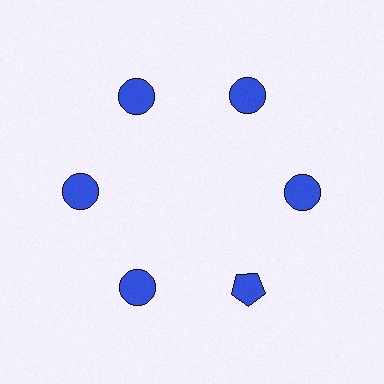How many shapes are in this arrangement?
There are 6 shapes arranged in a ring pattern.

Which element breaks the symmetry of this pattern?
The blue pentagon at roughly the 5 o'clock position breaks the symmetry. All other shapes are blue circles.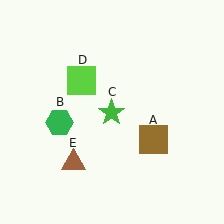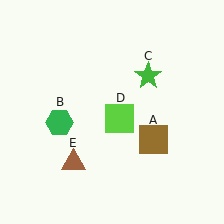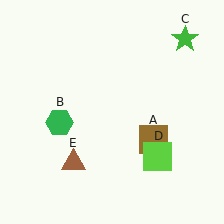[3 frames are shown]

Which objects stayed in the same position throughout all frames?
Brown square (object A) and green hexagon (object B) and brown triangle (object E) remained stationary.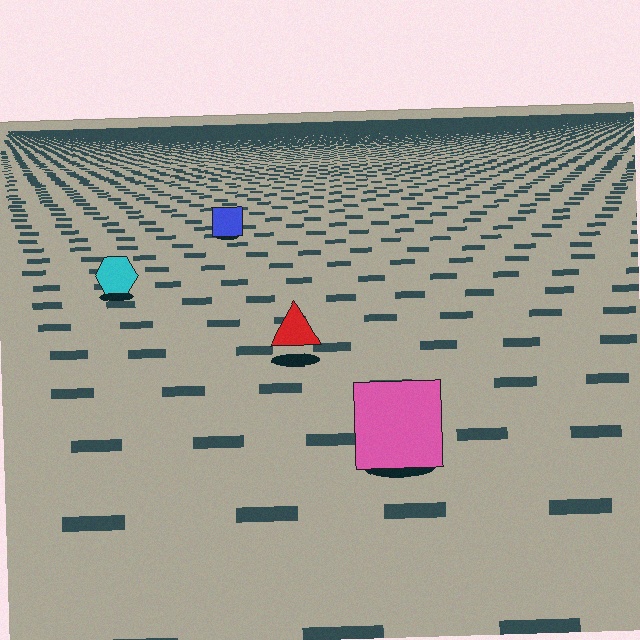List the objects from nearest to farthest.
From nearest to farthest: the pink square, the red triangle, the cyan hexagon, the blue square.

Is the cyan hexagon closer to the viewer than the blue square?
Yes. The cyan hexagon is closer — you can tell from the texture gradient: the ground texture is coarser near it.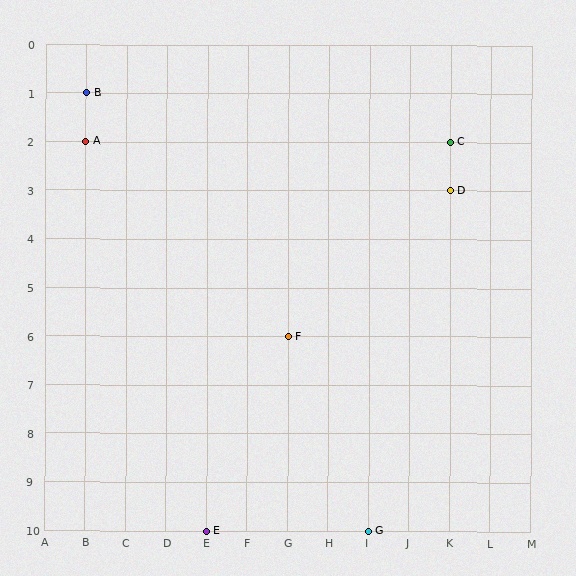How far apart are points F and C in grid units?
Points F and C are 4 columns and 4 rows apart (about 5.7 grid units diagonally).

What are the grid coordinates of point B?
Point B is at grid coordinates (B, 1).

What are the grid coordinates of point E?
Point E is at grid coordinates (E, 10).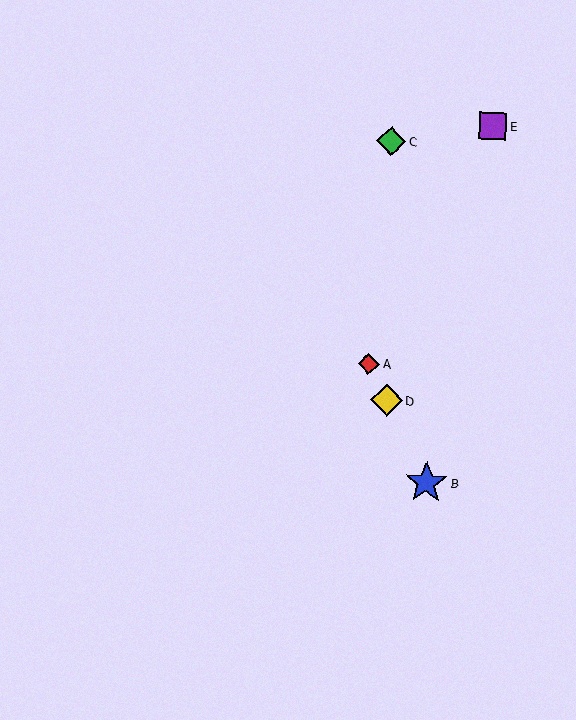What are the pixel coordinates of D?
Object D is at (386, 400).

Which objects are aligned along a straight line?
Objects A, B, D are aligned along a straight line.